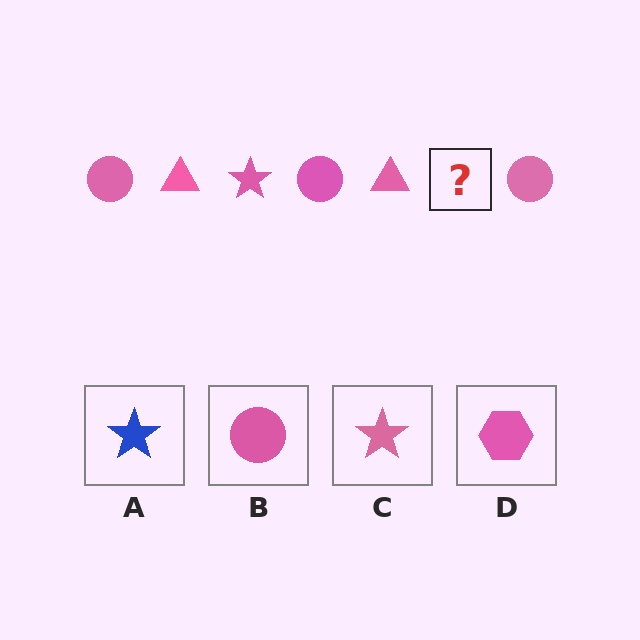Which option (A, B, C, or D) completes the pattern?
C.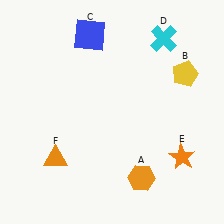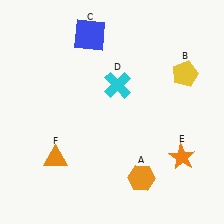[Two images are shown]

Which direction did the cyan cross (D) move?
The cyan cross (D) moved down.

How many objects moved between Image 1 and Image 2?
1 object moved between the two images.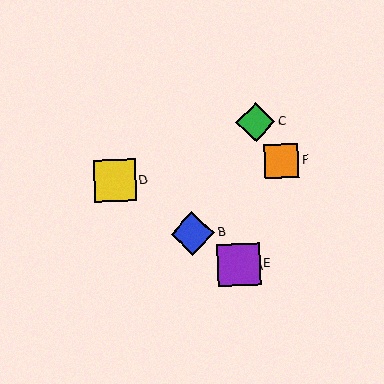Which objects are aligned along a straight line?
Objects A, B, D, E are aligned along a straight line.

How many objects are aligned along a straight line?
4 objects (A, B, D, E) are aligned along a straight line.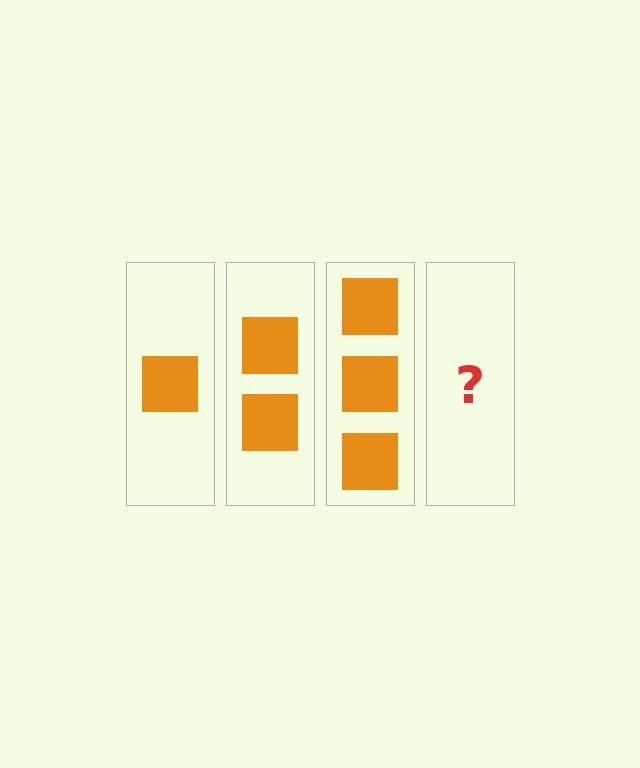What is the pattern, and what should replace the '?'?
The pattern is that each step adds one more square. The '?' should be 4 squares.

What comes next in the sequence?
The next element should be 4 squares.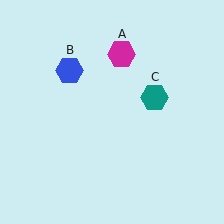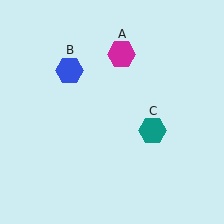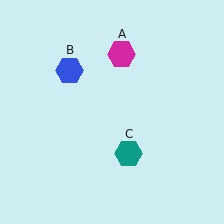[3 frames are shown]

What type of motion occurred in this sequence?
The teal hexagon (object C) rotated clockwise around the center of the scene.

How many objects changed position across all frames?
1 object changed position: teal hexagon (object C).